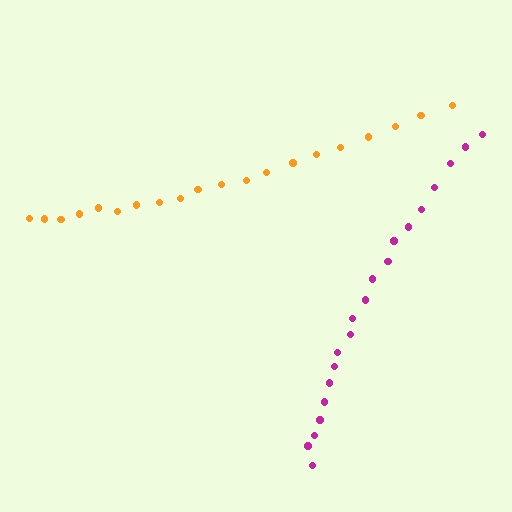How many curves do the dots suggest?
There are 2 distinct paths.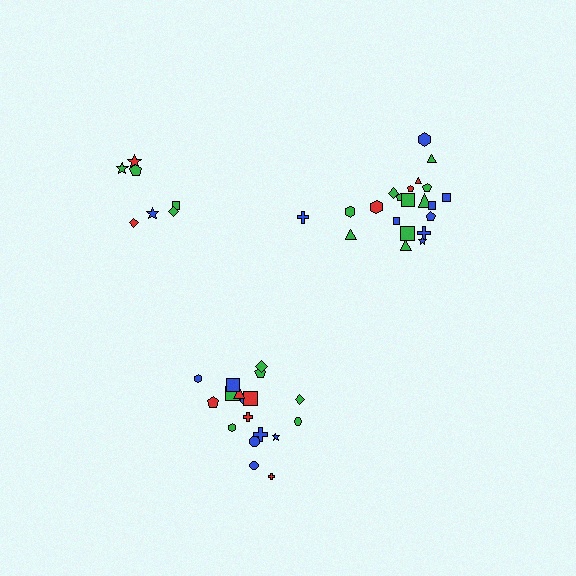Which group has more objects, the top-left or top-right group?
The top-right group.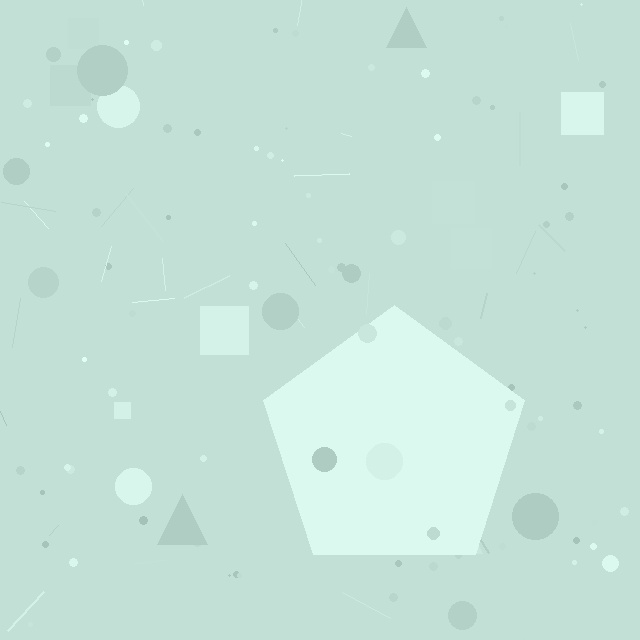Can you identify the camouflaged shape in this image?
The camouflaged shape is a pentagon.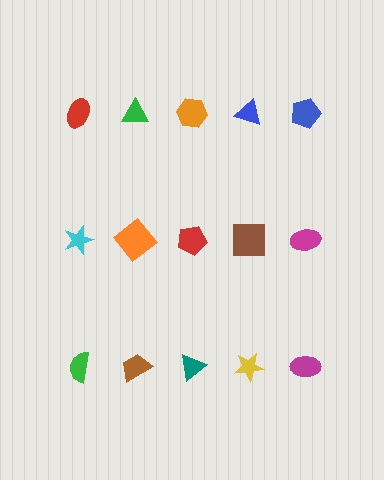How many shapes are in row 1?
5 shapes.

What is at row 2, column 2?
An orange diamond.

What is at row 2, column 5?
A magenta ellipse.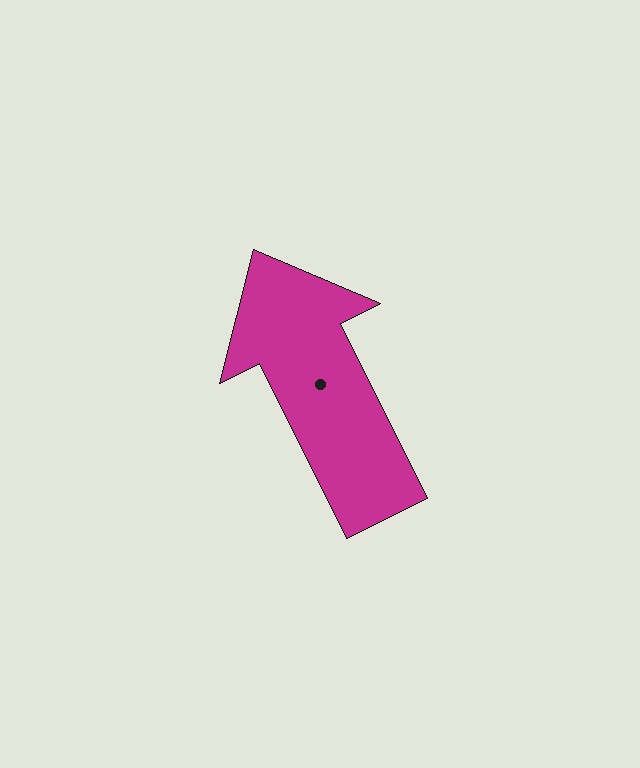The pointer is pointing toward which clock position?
Roughly 11 o'clock.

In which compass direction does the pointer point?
Northwest.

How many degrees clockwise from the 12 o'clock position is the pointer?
Approximately 334 degrees.